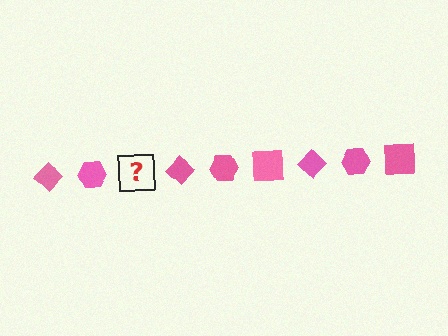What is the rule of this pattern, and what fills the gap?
The rule is that the pattern cycles through diamond, hexagon, square shapes in pink. The gap should be filled with a pink square.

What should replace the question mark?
The question mark should be replaced with a pink square.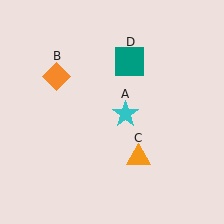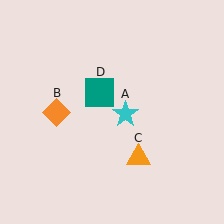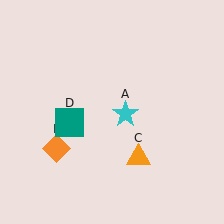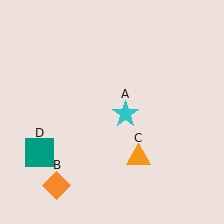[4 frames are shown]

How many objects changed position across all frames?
2 objects changed position: orange diamond (object B), teal square (object D).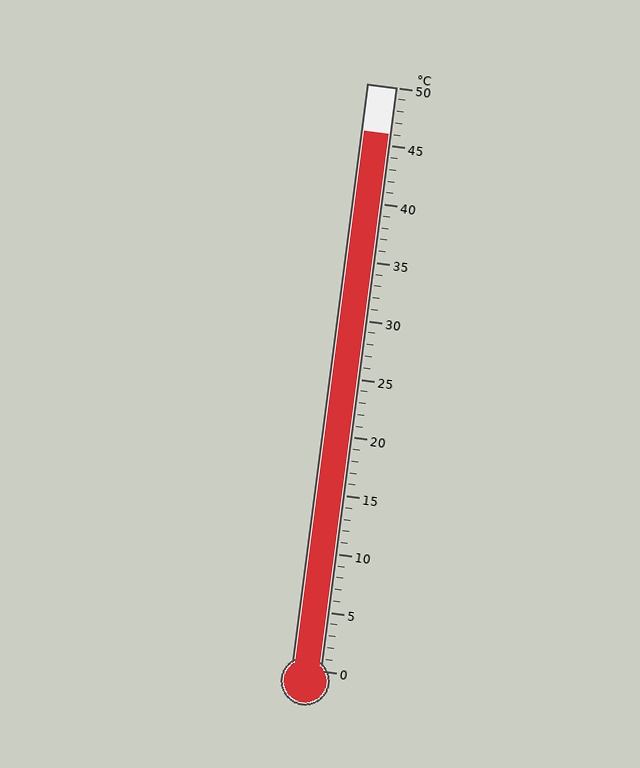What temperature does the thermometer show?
The thermometer shows approximately 46°C.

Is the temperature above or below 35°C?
The temperature is above 35°C.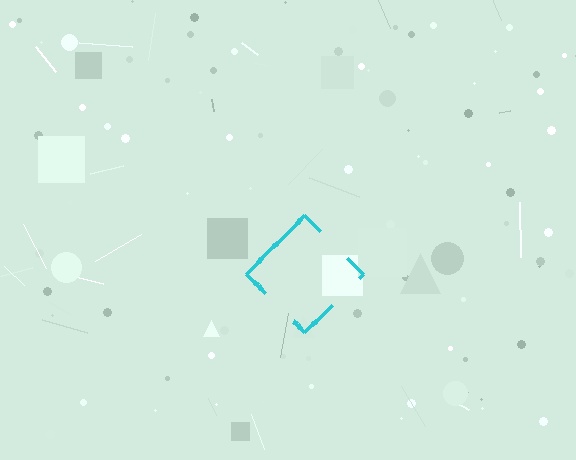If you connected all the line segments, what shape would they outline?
They would outline a diamond.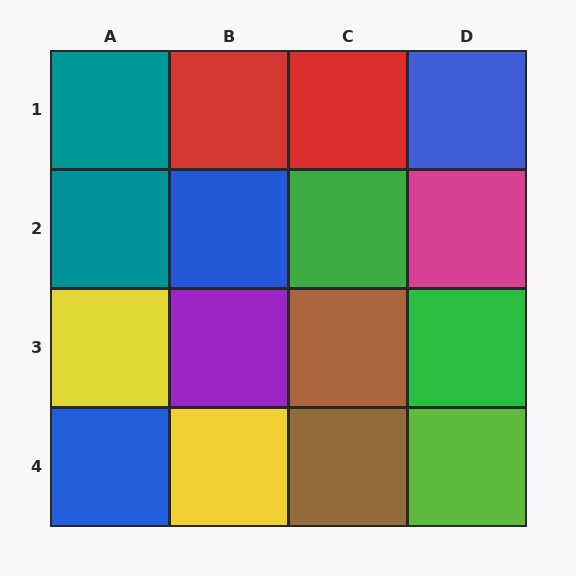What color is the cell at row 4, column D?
Lime.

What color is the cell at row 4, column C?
Brown.